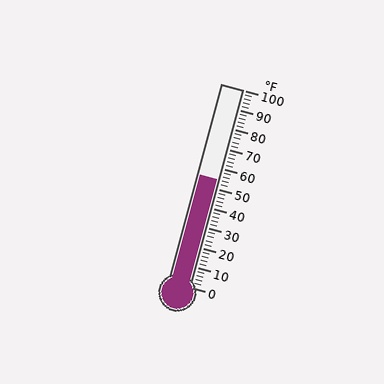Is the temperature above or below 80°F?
The temperature is below 80°F.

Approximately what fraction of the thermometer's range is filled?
The thermometer is filled to approximately 55% of its range.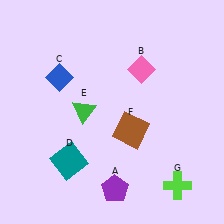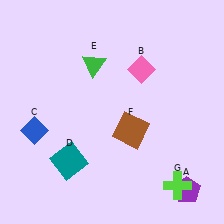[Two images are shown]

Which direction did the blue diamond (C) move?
The blue diamond (C) moved down.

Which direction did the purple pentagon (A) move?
The purple pentagon (A) moved right.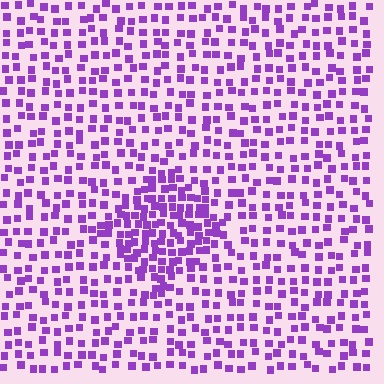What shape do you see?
I see a diamond.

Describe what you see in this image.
The image contains small purple elements arranged at two different densities. A diamond-shaped region is visible where the elements are more densely packed than the surrounding area.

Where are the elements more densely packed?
The elements are more densely packed inside the diamond boundary.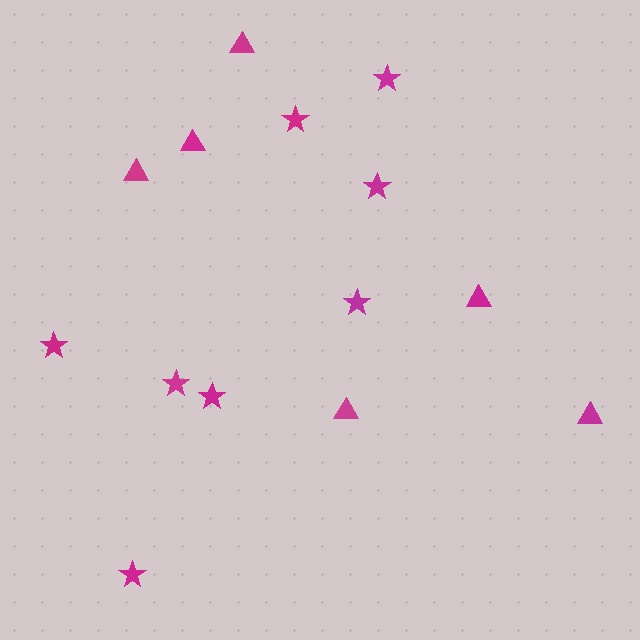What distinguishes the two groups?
There are 2 groups: one group of triangles (6) and one group of stars (8).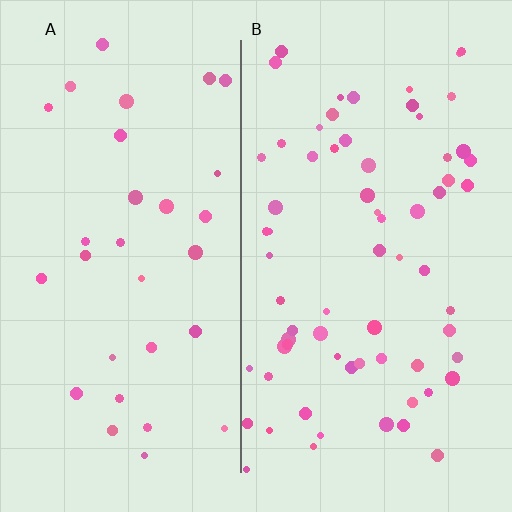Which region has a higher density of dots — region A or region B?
B (the right).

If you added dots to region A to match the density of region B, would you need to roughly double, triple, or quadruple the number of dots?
Approximately double.